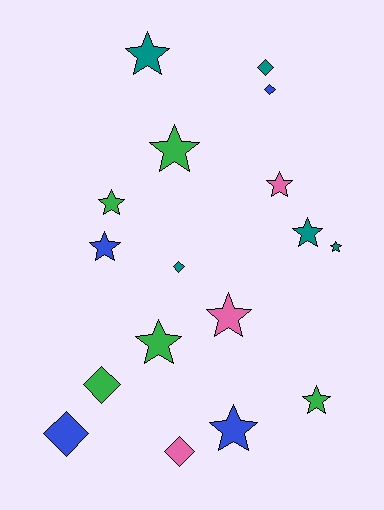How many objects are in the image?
There are 17 objects.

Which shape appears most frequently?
Star, with 11 objects.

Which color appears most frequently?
Teal, with 5 objects.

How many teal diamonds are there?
There are 2 teal diamonds.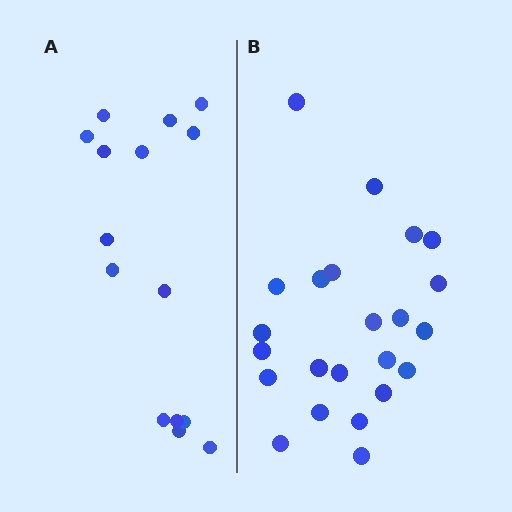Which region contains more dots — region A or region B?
Region B (the right region) has more dots.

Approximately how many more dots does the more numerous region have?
Region B has roughly 8 or so more dots than region A.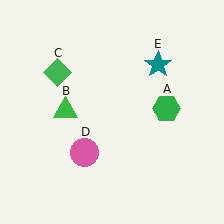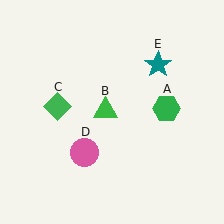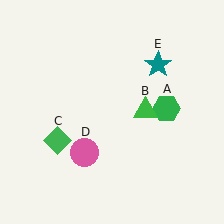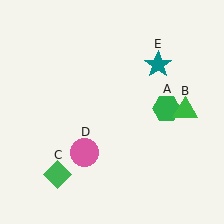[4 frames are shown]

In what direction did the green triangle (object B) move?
The green triangle (object B) moved right.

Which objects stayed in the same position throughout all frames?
Green hexagon (object A) and pink circle (object D) and teal star (object E) remained stationary.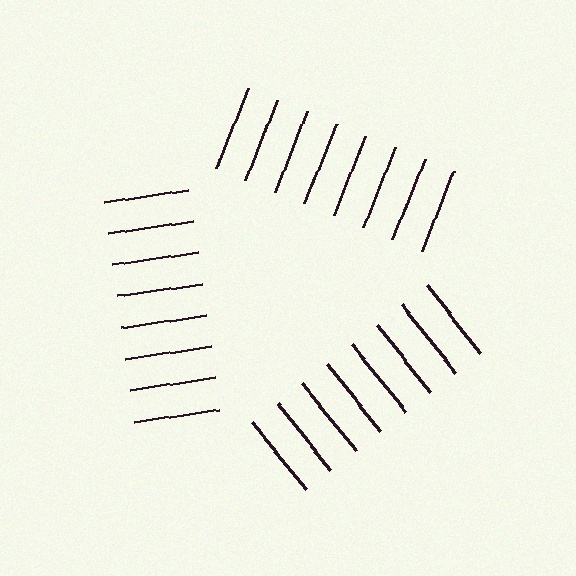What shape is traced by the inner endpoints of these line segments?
An illusory triangle — the line segments terminate on its edges but no continuous stroke is drawn.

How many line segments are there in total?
24 — 8 along each of the 3 edges.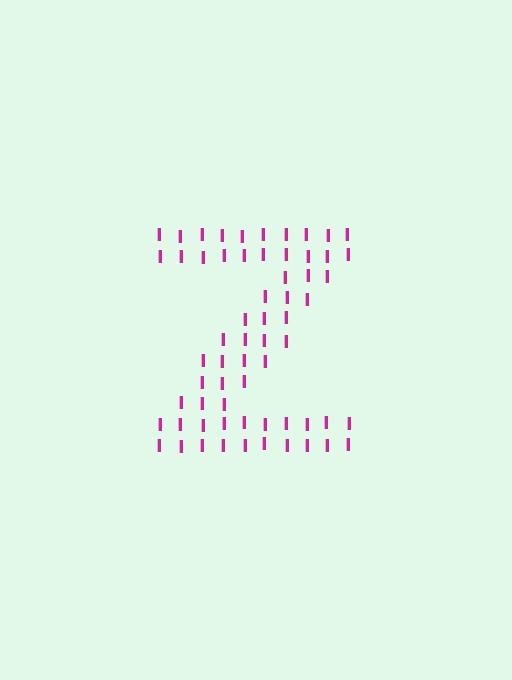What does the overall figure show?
The overall figure shows the letter Z.